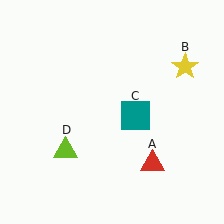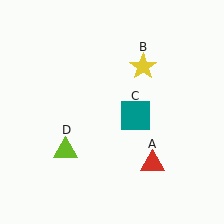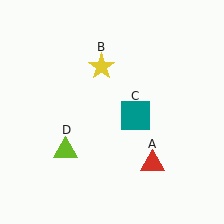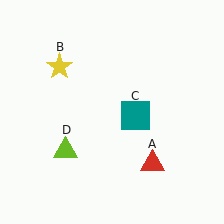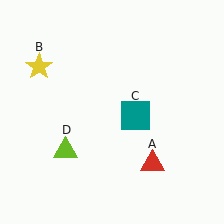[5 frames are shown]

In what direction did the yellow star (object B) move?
The yellow star (object B) moved left.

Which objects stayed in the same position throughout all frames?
Red triangle (object A) and teal square (object C) and lime triangle (object D) remained stationary.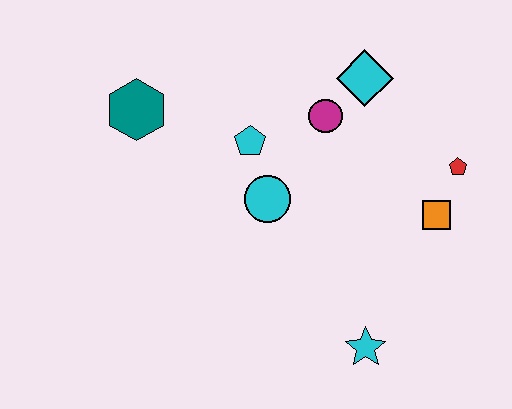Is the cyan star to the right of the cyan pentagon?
Yes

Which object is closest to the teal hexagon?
The cyan pentagon is closest to the teal hexagon.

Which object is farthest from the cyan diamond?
The cyan star is farthest from the cyan diamond.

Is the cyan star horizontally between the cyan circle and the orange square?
Yes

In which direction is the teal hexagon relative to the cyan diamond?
The teal hexagon is to the left of the cyan diamond.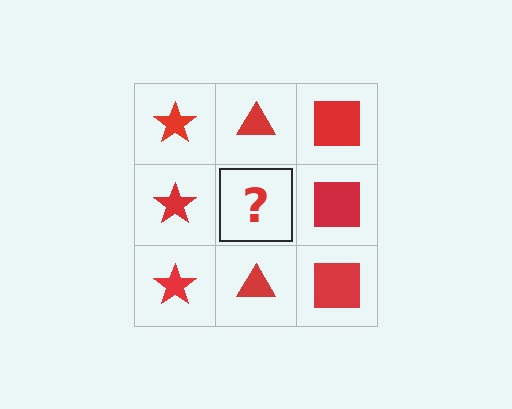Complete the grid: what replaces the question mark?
The question mark should be replaced with a red triangle.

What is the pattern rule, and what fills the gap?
The rule is that each column has a consistent shape. The gap should be filled with a red triangle.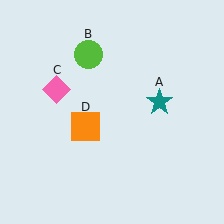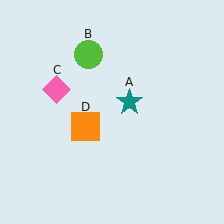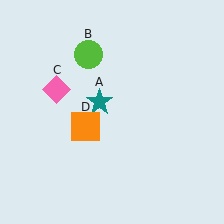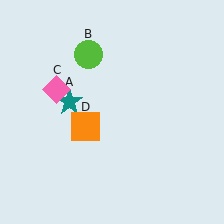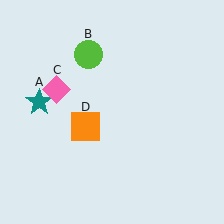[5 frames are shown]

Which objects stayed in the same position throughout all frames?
Lime circle (object B) and pink diamond (object C) and orange square (object D) remained stationary.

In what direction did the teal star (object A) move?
The teal star (object A) moved left.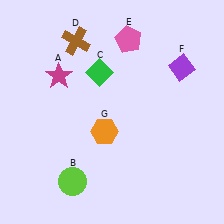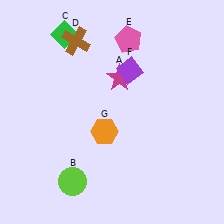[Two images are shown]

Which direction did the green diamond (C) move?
The green diamond (C) moved up.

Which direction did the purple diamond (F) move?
The purple diamond (F) moved left.